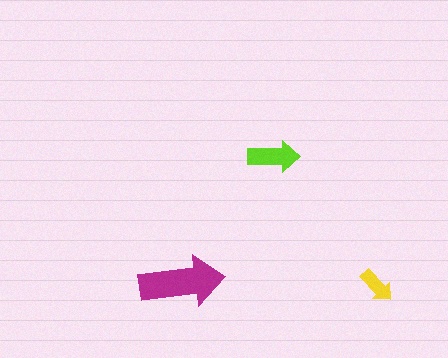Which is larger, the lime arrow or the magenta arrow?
The magenta one.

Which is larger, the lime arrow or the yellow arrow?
The lime one.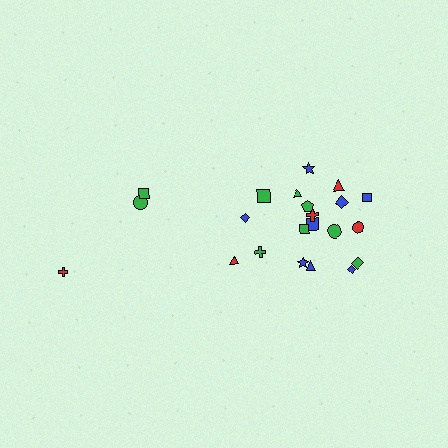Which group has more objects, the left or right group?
The right group.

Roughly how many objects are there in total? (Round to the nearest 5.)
Roughly 20 objects in total.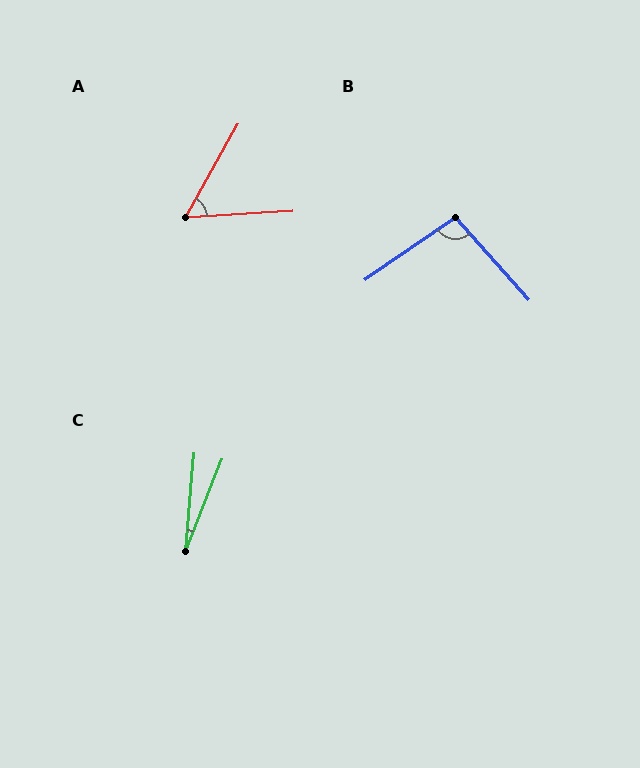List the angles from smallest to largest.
C (16°), A (57°), B (97°).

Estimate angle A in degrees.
Approximately 57 degrees.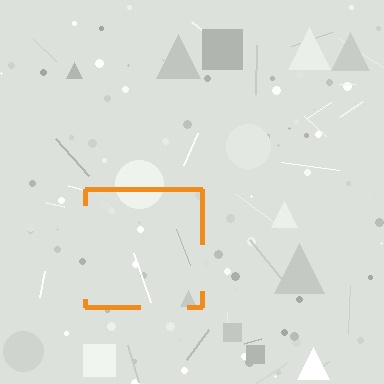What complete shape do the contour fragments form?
The contour fragments form a square.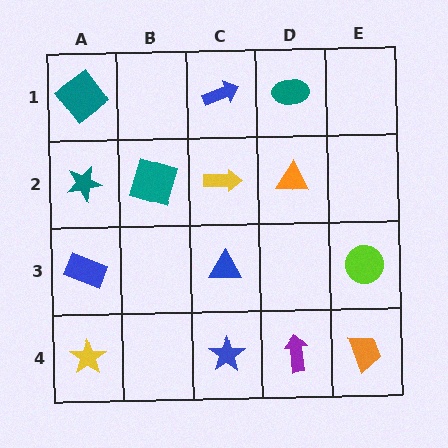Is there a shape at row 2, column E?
No, that cell is empty.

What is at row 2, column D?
An orange triangle.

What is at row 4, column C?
A blue star.